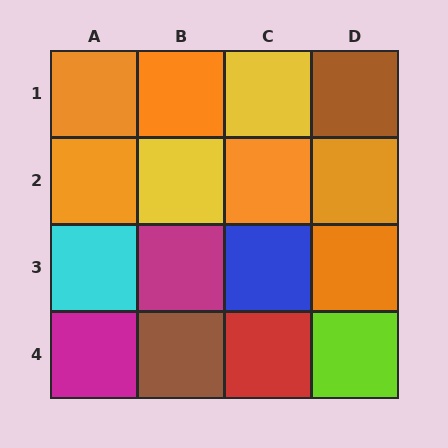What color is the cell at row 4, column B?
Brown.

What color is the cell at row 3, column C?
Blue.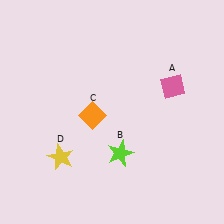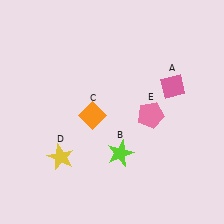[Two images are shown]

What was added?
A pink pentagon (E) was added in Image 2.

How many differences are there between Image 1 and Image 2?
There is 1 difference between the two images.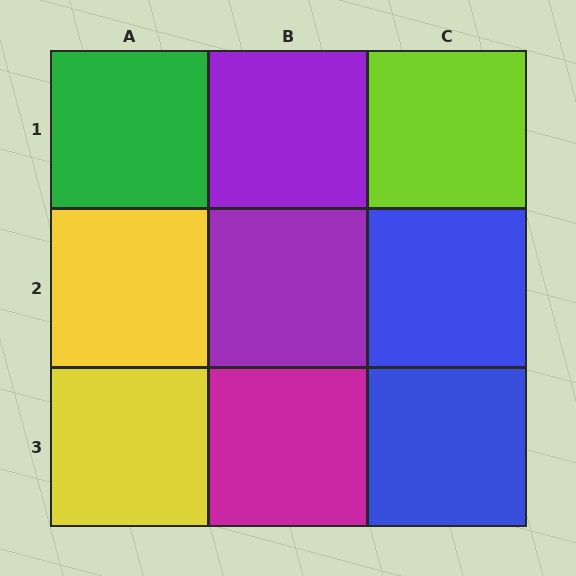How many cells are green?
1 cell is green.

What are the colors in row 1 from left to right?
Green, purple, lime.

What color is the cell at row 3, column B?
Magenta.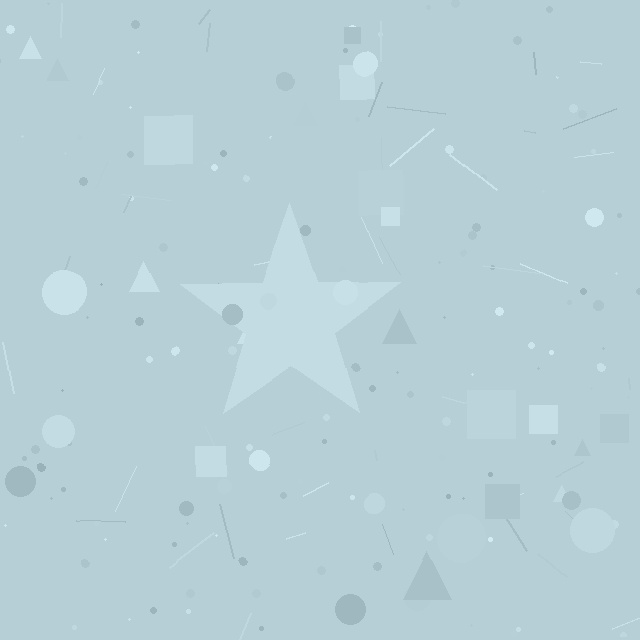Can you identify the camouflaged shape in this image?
The camouflaged shape is a star.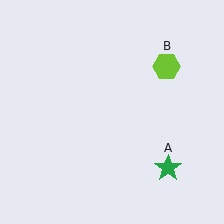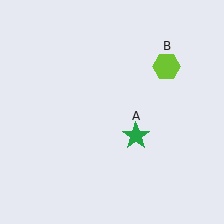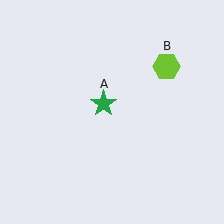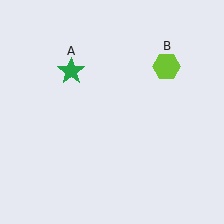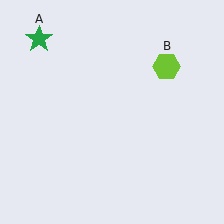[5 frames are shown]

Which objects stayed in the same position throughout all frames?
Lime hexagon (object B) remained stationary.